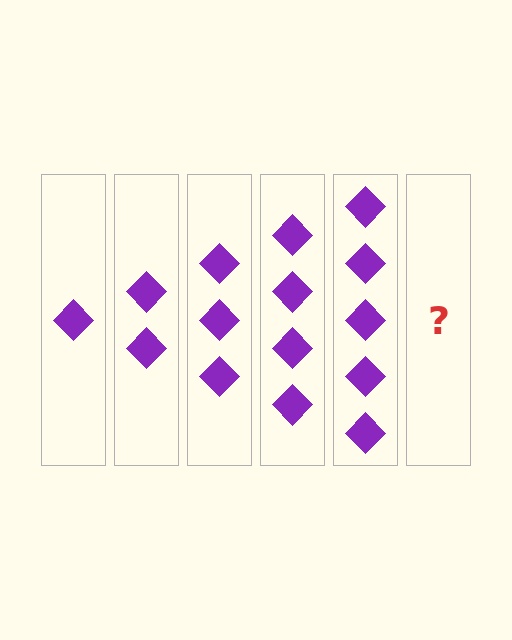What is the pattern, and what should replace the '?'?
The pattern is that each step adds one more diamond. The '?' should be 6 diamonds.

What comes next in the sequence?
The next element should be 6 diamonds.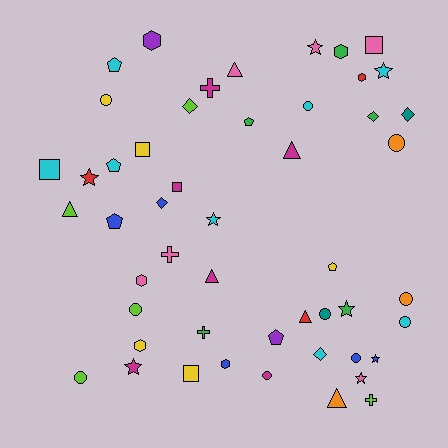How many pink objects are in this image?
There are 6 pink objects.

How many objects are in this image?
There are 50 objects.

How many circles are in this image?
There are 10 circles.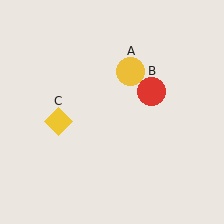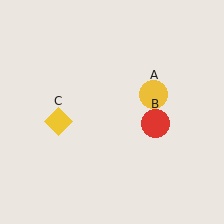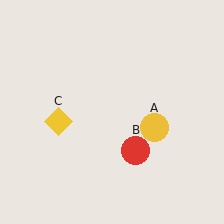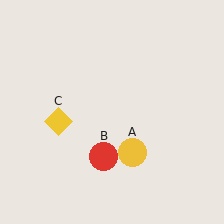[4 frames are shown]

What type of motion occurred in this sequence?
The yellow circle (object A), red circle (object B) rotated clockwise around the center of the scene.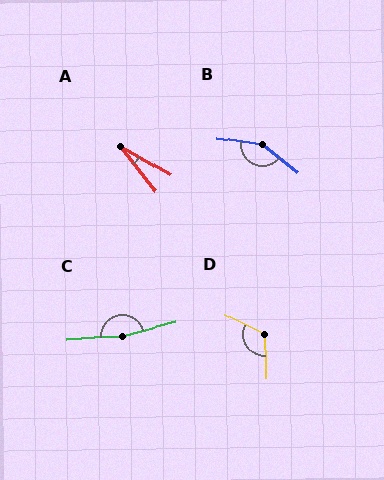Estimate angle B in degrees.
Approximately 150 degrees.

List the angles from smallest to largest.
A (22°), D (116°), B (150°), C (169°).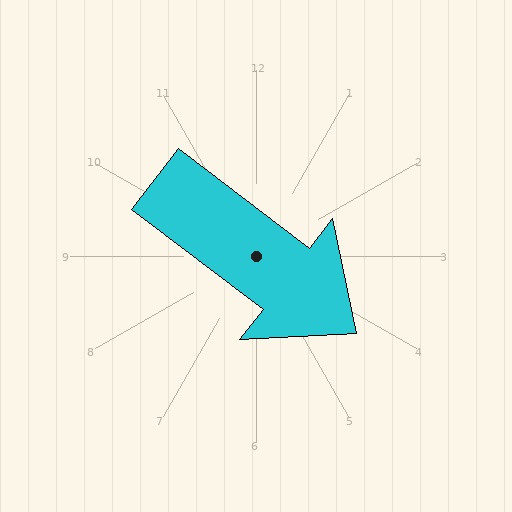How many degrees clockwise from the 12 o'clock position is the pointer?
Approximately 127 degrees.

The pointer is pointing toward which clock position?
Roughly 4 o'clock.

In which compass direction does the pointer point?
Southeast.